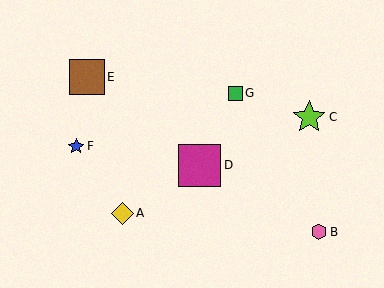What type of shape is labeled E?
Shape E is a brown square.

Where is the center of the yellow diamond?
The center of the yellow diamond is at (122, 213).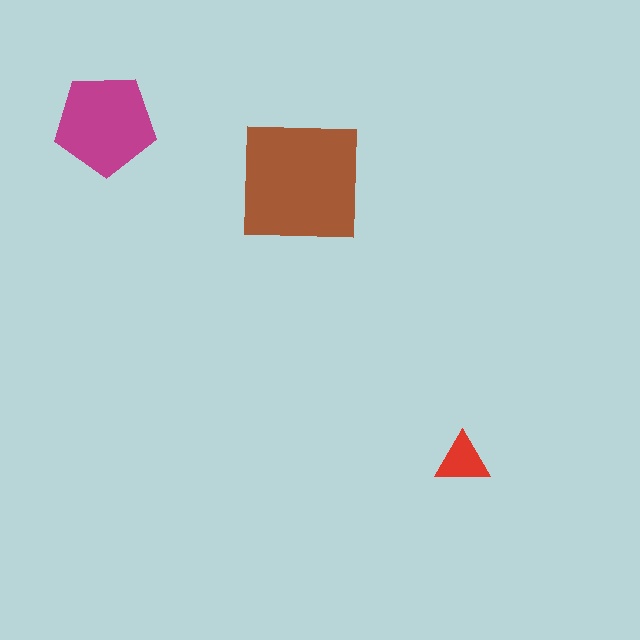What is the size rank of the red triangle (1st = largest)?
3rd.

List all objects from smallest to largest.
The red triangle, the magenta pentagon, the brown square.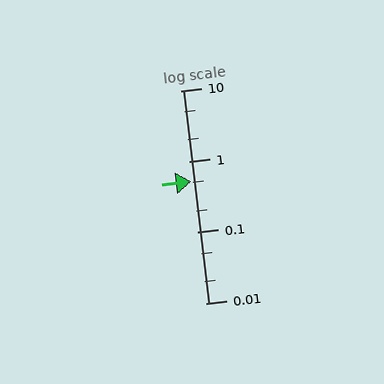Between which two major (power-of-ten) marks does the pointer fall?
The pointer is between 0.1 and 1.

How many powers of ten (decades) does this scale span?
The scale spans 3 decades, from 0.01 to 10.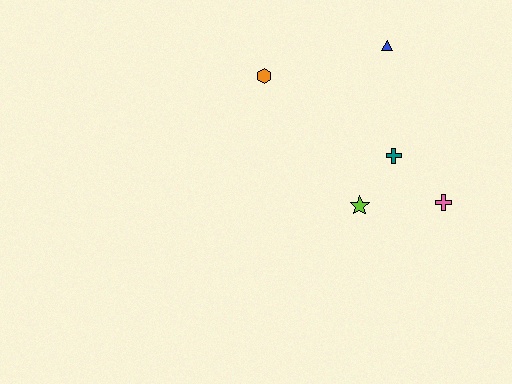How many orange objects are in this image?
There is 1 orange object.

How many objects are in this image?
There are 5 objects.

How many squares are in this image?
There are no squares.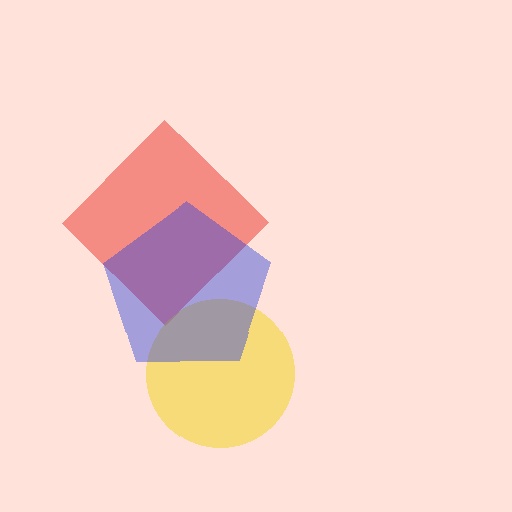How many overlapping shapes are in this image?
There are 3 overlapping shapes in the image.